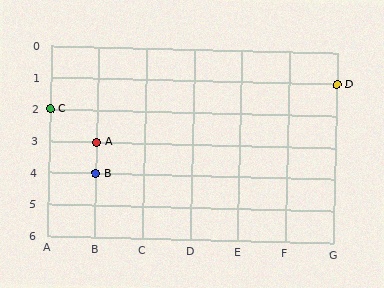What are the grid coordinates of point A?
Point A is at grid coordinates (B, 3).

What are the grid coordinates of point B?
Point B is at grid coordinates (B, 4).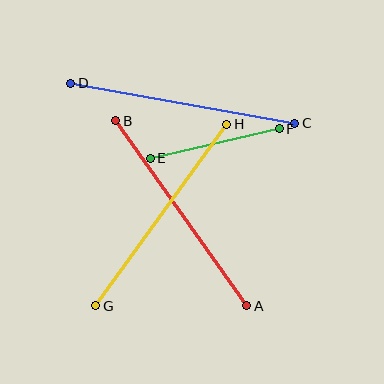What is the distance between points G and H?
The distance is approximately 224 pixels.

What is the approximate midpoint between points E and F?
The midpoint is at approximately (215, 144) pixels.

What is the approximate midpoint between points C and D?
The midpoint is at approximately (183, 103) pixels.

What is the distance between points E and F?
The distance is approximately 132 pixels.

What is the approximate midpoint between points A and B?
The midpoint is at approximately (181, 213) pixels.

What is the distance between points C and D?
The distance is approximately 228 pixels.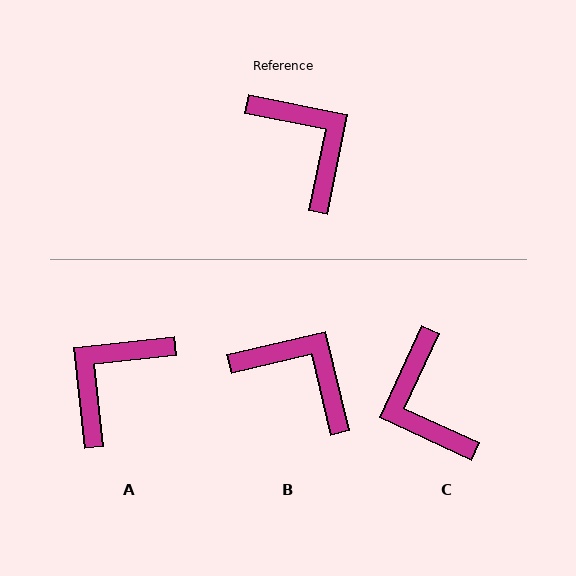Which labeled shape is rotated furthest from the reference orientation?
C, about 166 degrees away.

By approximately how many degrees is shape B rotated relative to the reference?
Approximately 25 degrees counter-clockwise.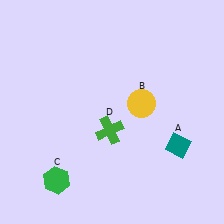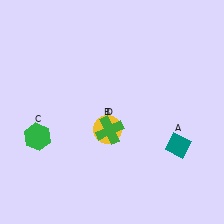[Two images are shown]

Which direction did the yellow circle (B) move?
The yellow circle (B) moved left.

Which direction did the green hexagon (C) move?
The green hexagon (C) moved up.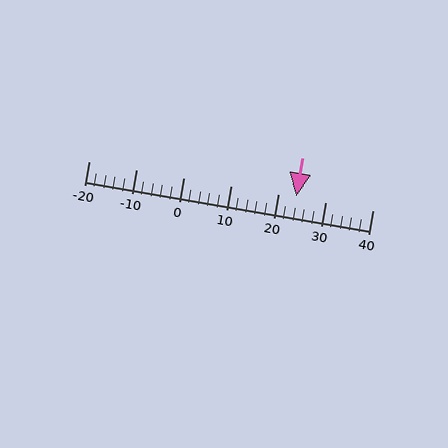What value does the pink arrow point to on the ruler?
The pink arrow points to approximately 24.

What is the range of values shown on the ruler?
The ruler shows values from -20 to 40.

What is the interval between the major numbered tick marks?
The major tick marks are spaced 10 units apart.